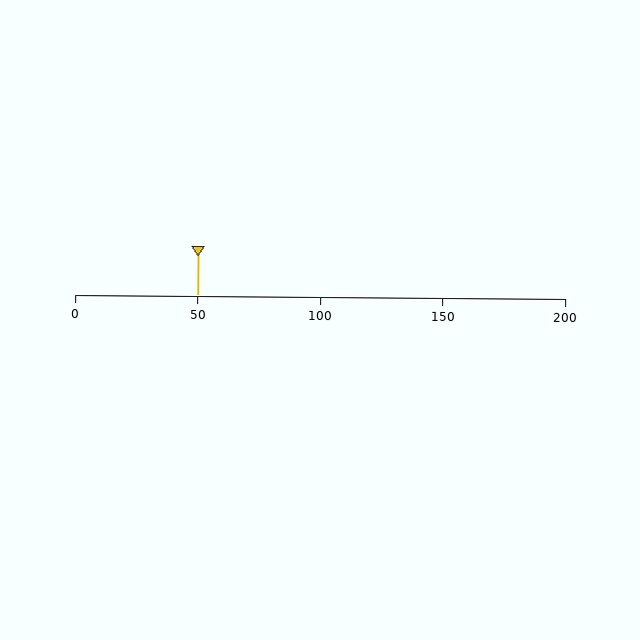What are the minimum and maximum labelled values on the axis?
The axis runs from 0 to 200.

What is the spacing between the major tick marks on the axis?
The major ticks are spaced 50 apart.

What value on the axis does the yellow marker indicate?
The marker indicates approximately 50.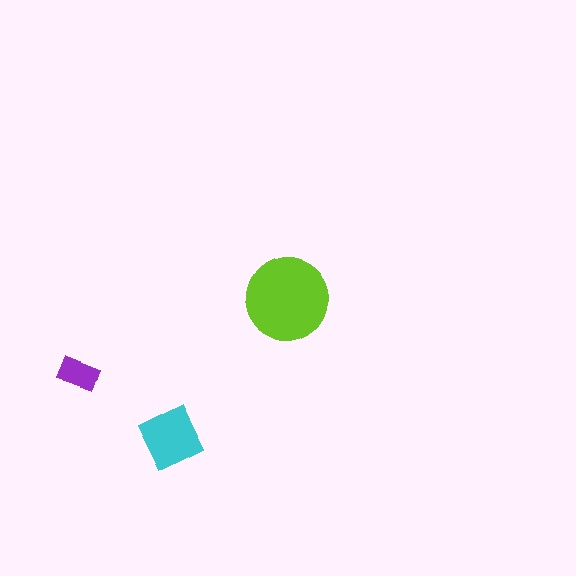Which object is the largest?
The lime circle.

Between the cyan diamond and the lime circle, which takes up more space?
The lime circle.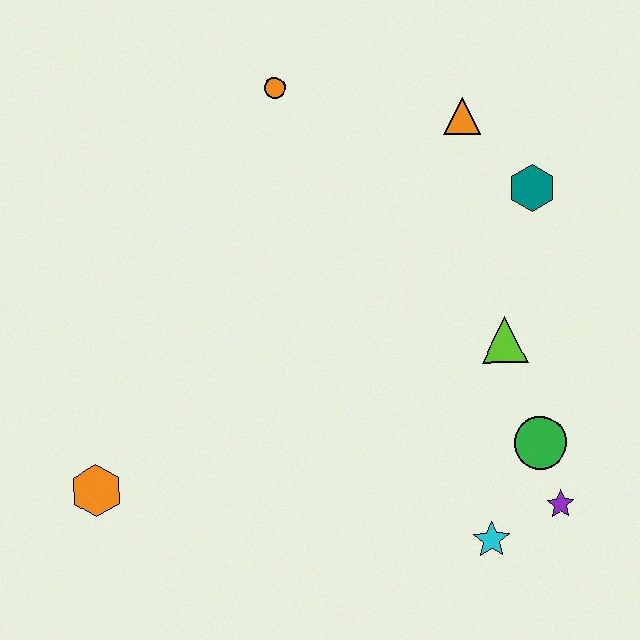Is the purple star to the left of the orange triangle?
No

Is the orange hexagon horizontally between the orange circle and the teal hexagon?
No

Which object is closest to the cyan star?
The purple star is closest to the cyan star.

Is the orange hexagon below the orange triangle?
Yes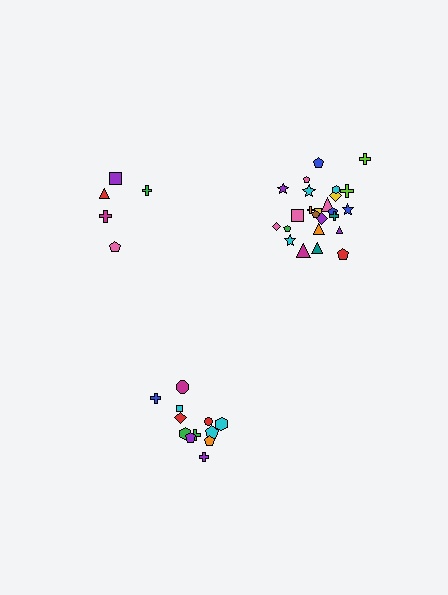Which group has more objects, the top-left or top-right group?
The top-right group.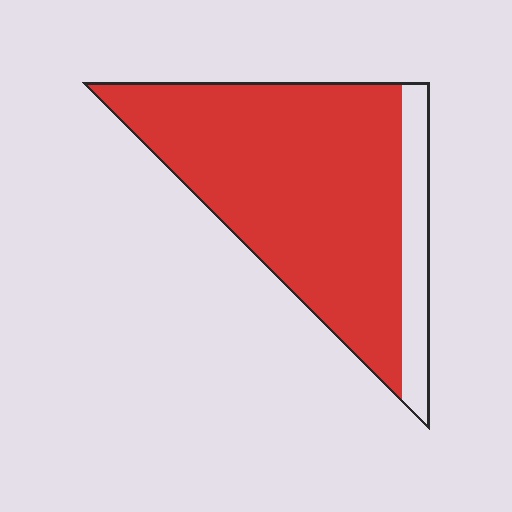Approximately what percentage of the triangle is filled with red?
Approximately 85%.